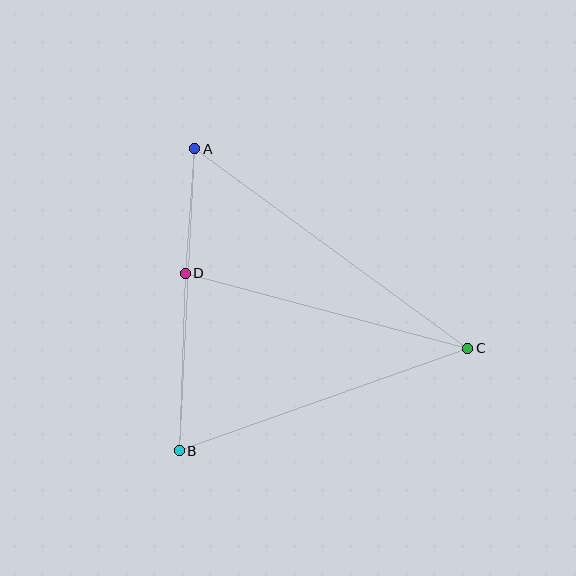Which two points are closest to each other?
Points A and D are closest to each other.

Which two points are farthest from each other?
Points A and C are farthest from each other.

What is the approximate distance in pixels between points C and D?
The distance between C and D is approximately 292 pixels.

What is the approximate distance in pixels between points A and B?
The distance between A and B is approximately 302 pixels.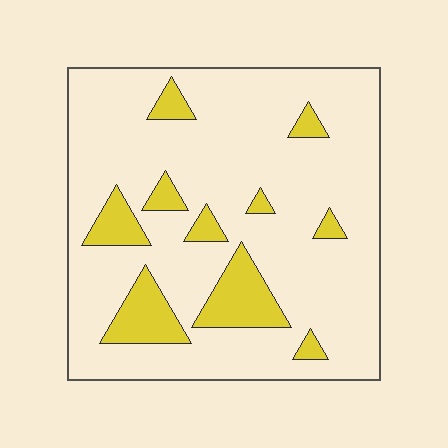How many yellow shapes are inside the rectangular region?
10.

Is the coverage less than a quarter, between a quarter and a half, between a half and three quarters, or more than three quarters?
Less than a quarter.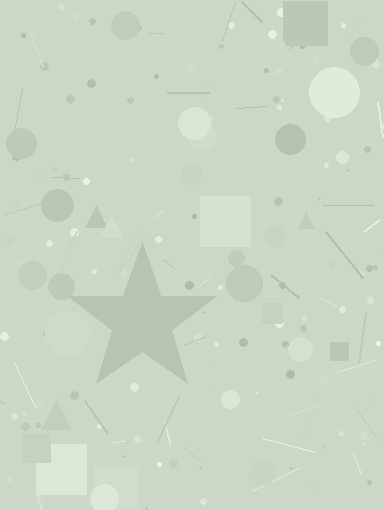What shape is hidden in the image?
A star is hidden in the image.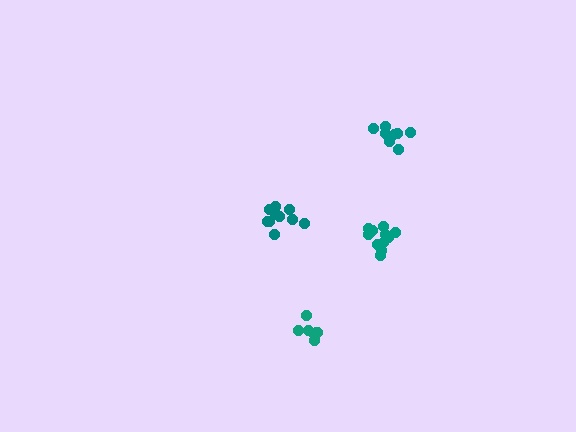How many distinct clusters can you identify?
There are 4 distinct clusters.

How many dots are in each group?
Group 1: 11 dots, Group 2: 9 dots, Group 3: 7 dots, Group 4: 10 dots (37 total).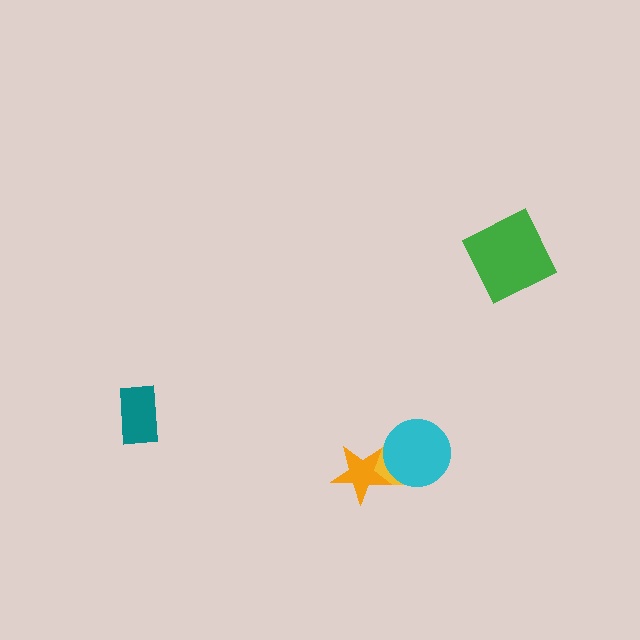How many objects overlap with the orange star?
1 object overlaps with the orange star.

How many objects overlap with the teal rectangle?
0 objects overlap with the teal rectangle.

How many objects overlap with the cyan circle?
1 object overlaps with the cyan circle.